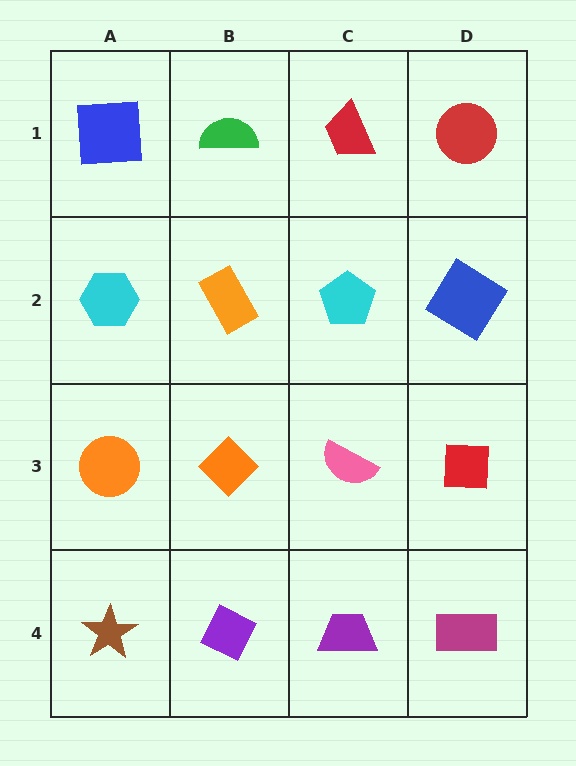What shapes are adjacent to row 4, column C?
A pink semicircle (row 3, column C), a purple diamond (row 4, column B), a magenta rectangle (row 4, column D).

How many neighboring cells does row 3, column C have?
4.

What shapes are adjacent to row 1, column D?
A blue diamond (row 2, column D), a red trapezoid (row 1, column C).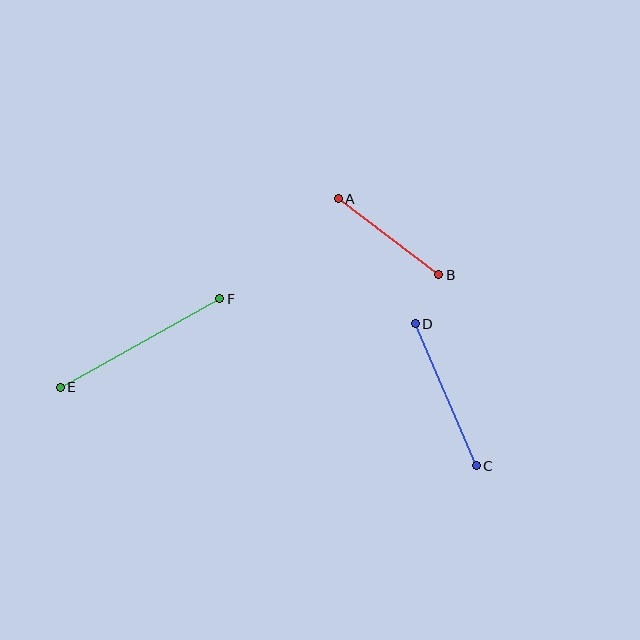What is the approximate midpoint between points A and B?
The midpoint is at approximately (388, 237) pixels.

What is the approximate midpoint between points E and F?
The midpoint is at approximately (140, 343) pixels.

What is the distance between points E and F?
The distance is approximately 183 pixels.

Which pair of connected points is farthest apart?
Points E and F are farthest apart.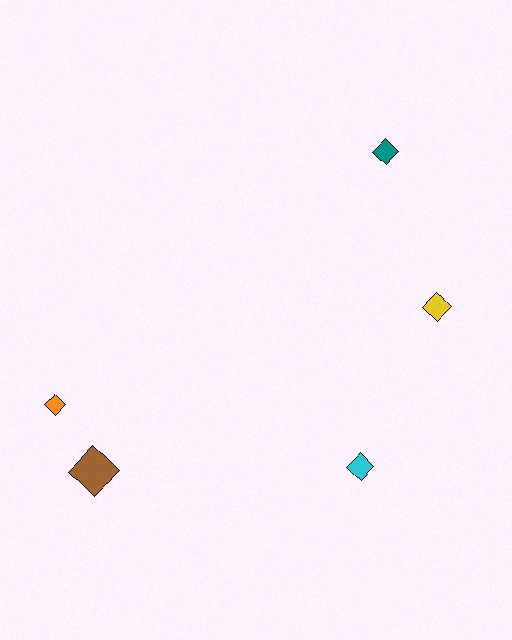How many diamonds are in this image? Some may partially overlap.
There are 5 diamonds.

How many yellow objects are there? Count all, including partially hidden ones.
There is 1 yellow object.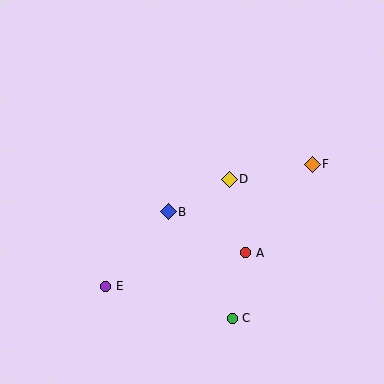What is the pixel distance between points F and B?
The distance between F and B is 152 pixels.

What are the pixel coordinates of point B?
Point B is at (168, 212).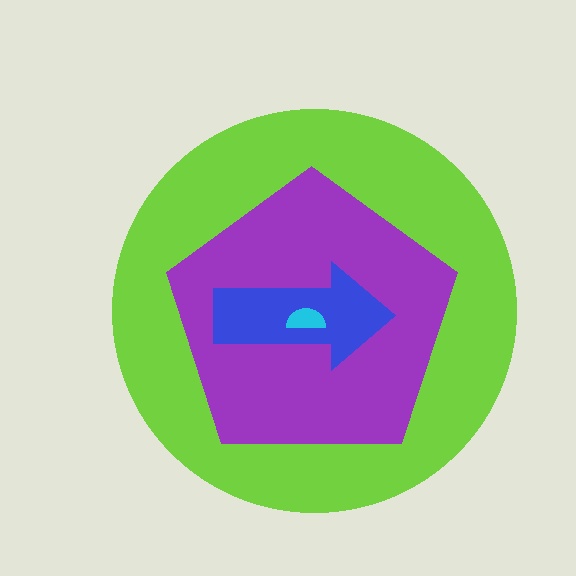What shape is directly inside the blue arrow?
The cyan semicircle.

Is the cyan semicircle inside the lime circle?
Yes.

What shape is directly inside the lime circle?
The purple pentagon.